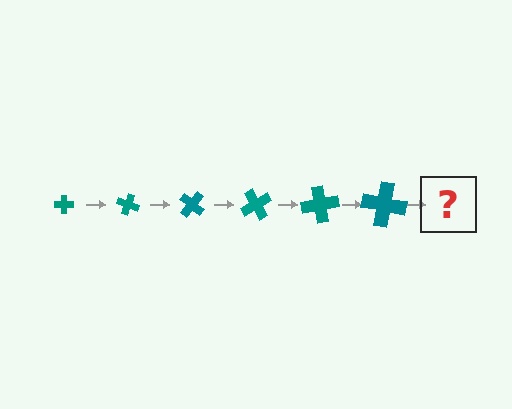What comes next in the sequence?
The next element should be a cross, larger than the previous one and rotated 120 degrees from the start.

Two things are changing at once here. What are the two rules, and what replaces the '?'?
The two rules are that the cross grows larger each step and it rotates 20 degrees each step. The '?' should be a cross, larger than the previous one and rotated 120 degrees from the start.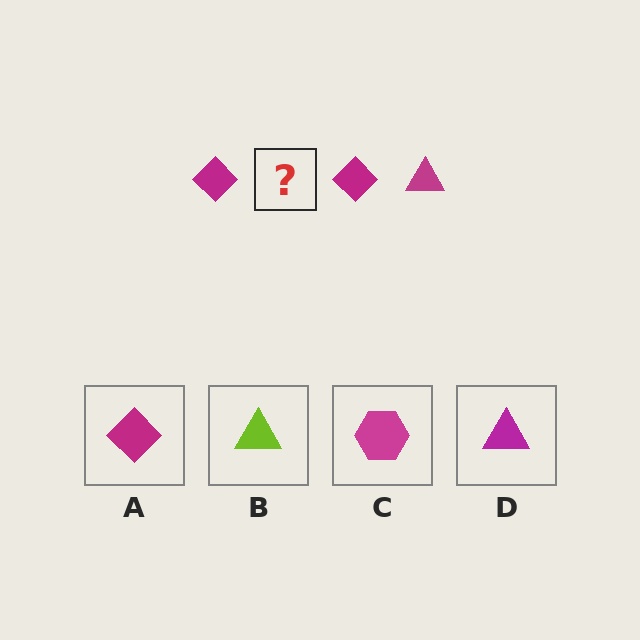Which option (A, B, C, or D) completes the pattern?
D.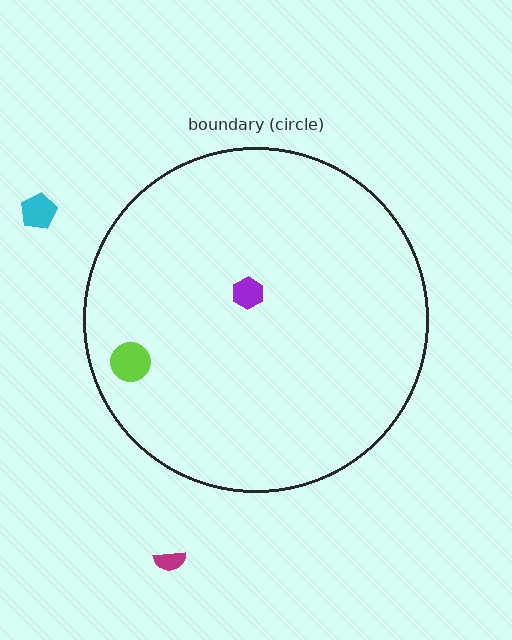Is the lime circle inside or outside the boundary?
Inside.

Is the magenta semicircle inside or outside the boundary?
Outside.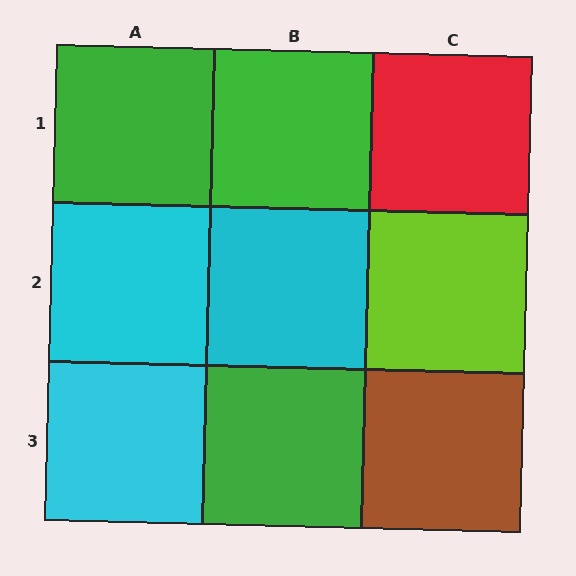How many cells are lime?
1 cell is lime.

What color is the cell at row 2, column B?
Cyan.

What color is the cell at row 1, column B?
Green.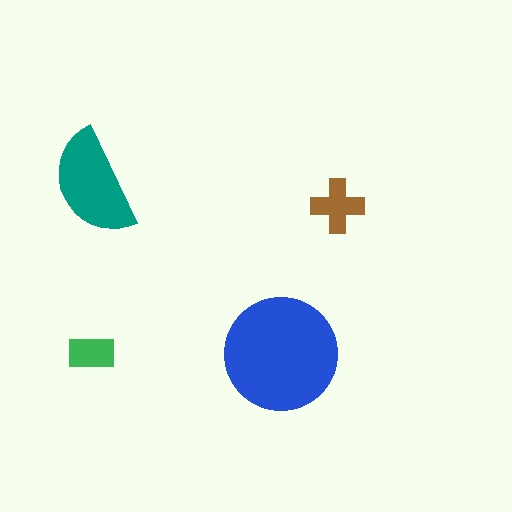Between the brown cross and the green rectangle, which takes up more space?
The brown cross.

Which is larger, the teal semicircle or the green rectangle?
The teal semicircle.